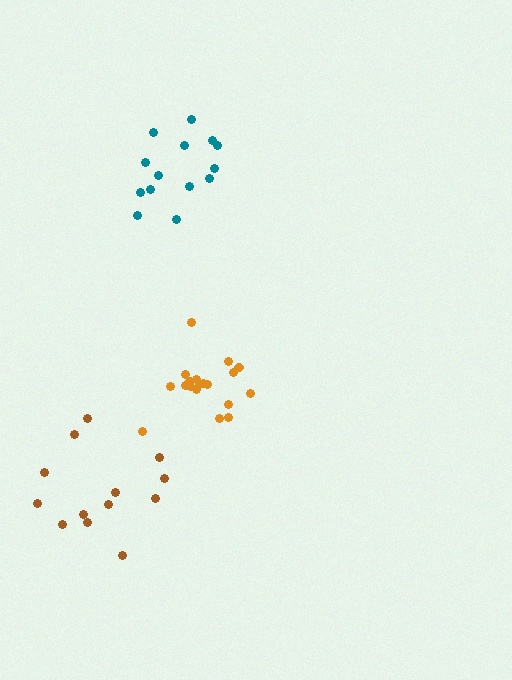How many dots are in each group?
Group 1: 14 dots, Group 2: 13 dots, Group 3: 19 dots (46 total).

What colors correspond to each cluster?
The clusters are colored: teal, brown, orange.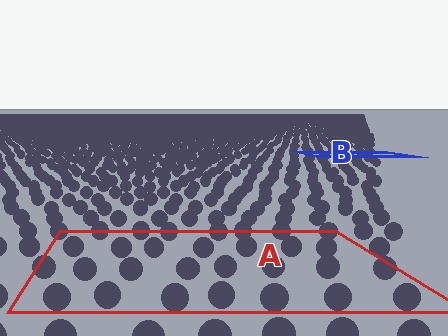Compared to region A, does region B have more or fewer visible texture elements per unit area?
Region B has more texture elements per unit area — they are packed more densely because it is farther away.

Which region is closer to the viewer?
Region A is closer. The texture elements there are larger and more spread out.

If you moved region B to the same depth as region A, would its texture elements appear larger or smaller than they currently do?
They would appear larger. At a closer depth, the same texture elements are projected at a bigger on-screen size.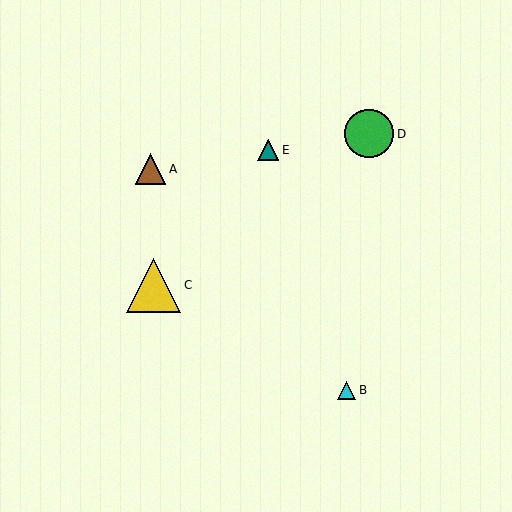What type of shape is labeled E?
Shape E is a teal triangle.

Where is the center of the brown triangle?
The center of the brown triangle is at (150, 169).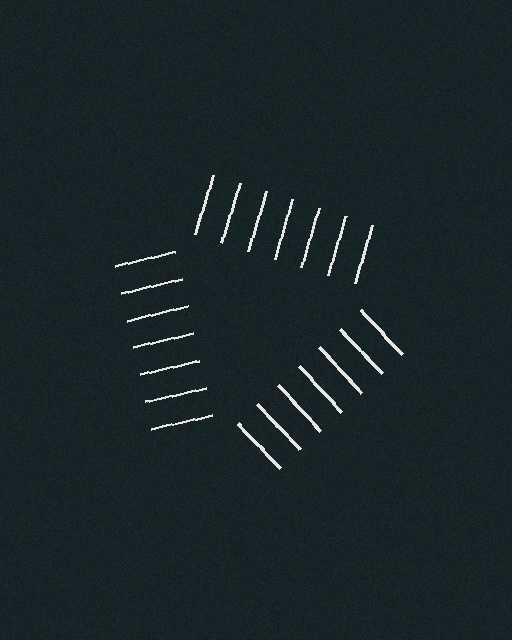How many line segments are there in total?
21 — 7 along each of the 3 edges.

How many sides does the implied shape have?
3 sides — the line-ends trace a triangle.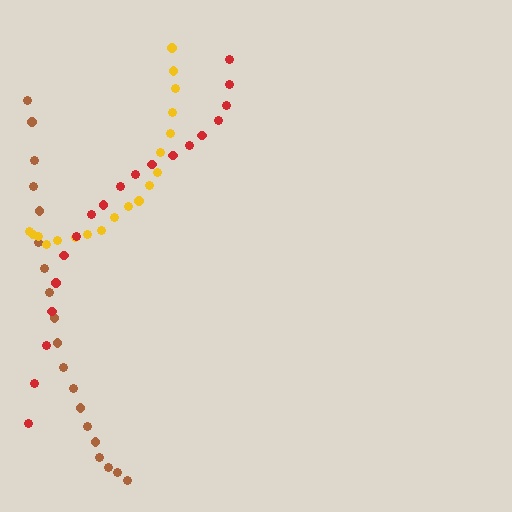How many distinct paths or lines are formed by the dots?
There are 3 distinct paths.